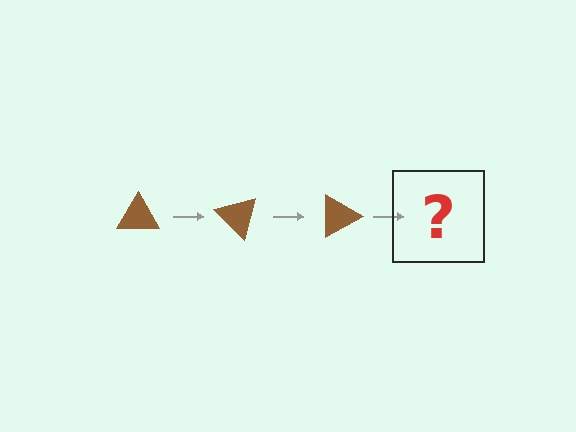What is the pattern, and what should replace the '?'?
The pattern is that the triangle rotates 45 degrees each step. The '?' should be a brown triangle rotated 135 degrees.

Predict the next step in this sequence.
The next step is a brown triangle rotated 135 degrees.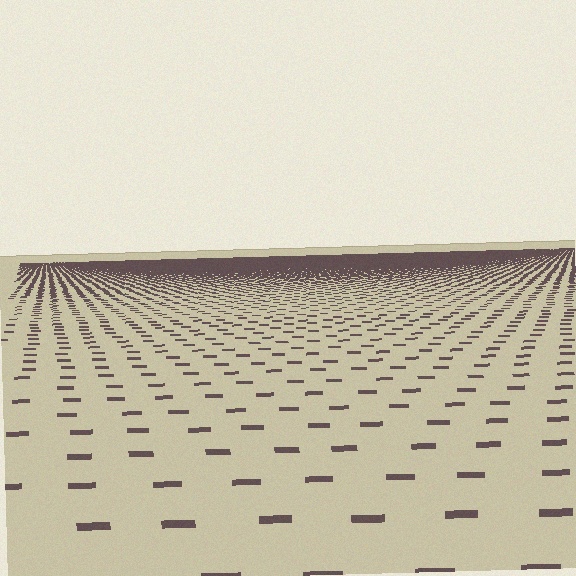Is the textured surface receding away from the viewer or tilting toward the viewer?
The surface is receding away from the viewer. Texture elements get smaller and denser toward the top.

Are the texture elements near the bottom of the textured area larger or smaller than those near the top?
Larger. Near the bottom, elements are closer to the viewer and appear at a bigger on-screen size.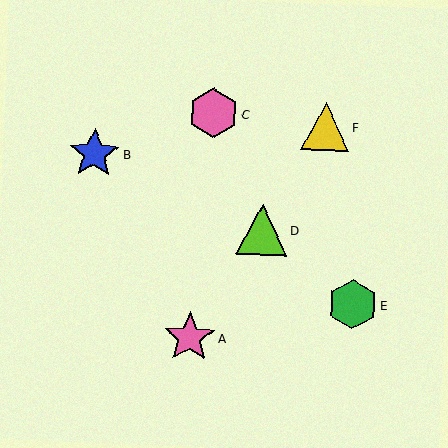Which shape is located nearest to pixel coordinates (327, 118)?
The yellow triangle (labeled F) at (325, 127) is nearest to that location.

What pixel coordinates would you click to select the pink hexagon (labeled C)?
Click at (213, 113) to select the pink hexagon C.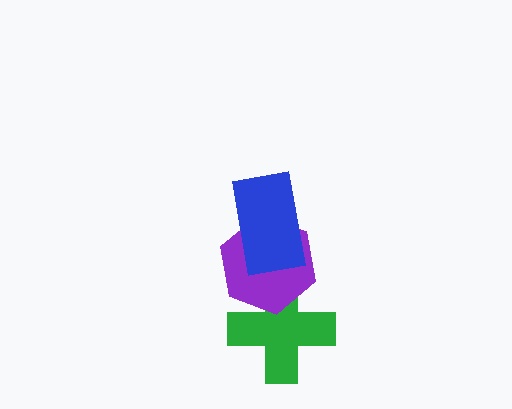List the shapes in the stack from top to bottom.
From top to bottom: the blue rectangle, the purple hexagon, the green cross.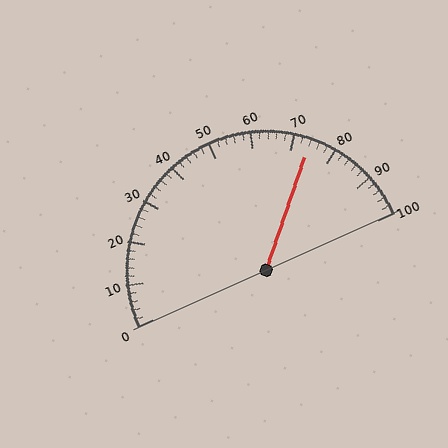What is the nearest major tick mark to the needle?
The nearest major tick mark is 70.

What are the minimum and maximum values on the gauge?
The gauge ranges from 0 to 100.